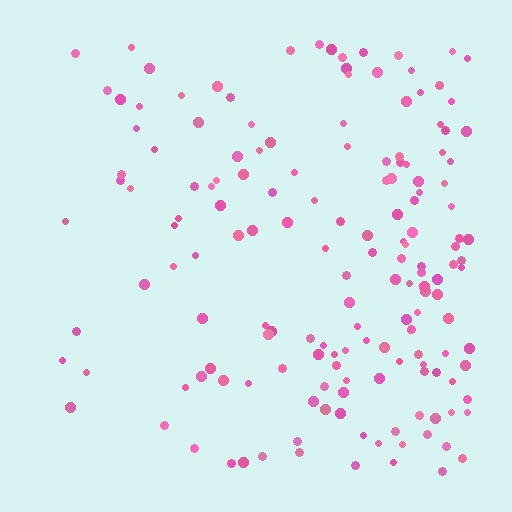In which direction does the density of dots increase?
From left to right, with the right side densest.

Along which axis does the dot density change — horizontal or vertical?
Horizontal.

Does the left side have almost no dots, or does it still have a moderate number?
Still a moderate number, just noticeably fewer than the right.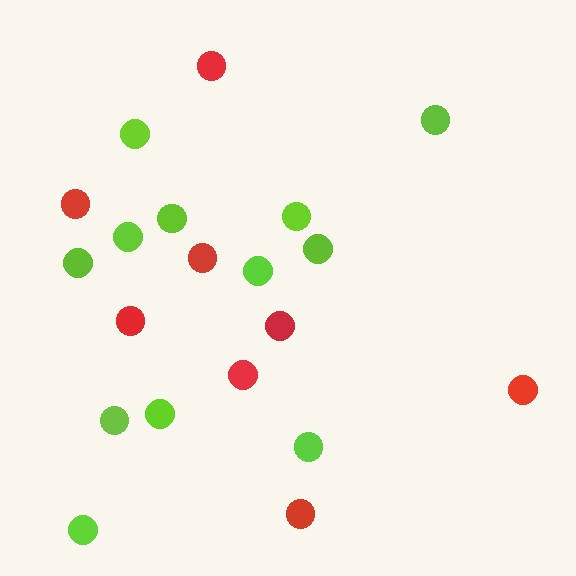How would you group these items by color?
There are 2 groups: one group of lime circles (12) and one group of red circles (8).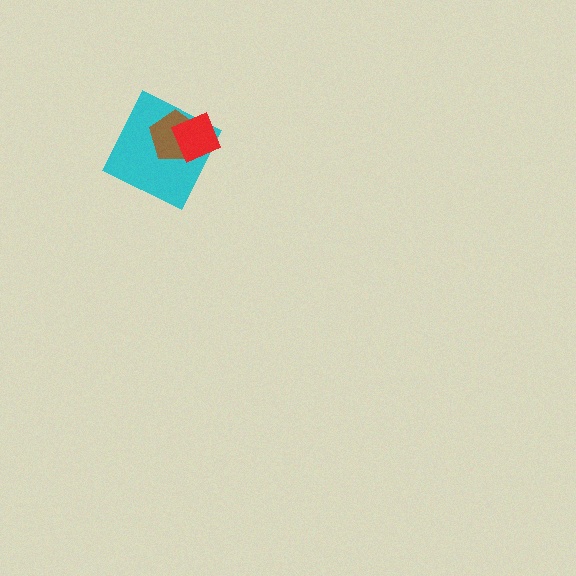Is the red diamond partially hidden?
No, no other shape covers it.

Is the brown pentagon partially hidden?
Yes, it is partially covered by another shape.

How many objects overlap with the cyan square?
2 objects overlap with the cyan square.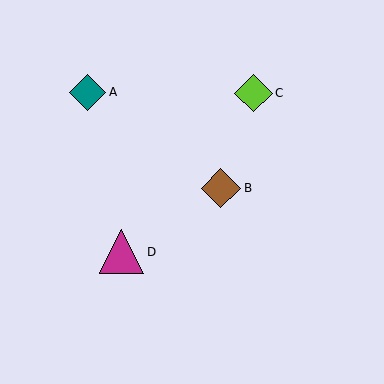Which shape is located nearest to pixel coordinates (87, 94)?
The teal diamond (labeled A) at (88, 92) is nearest to that location.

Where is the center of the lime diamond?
The center of the lime diamond is at (253, 93).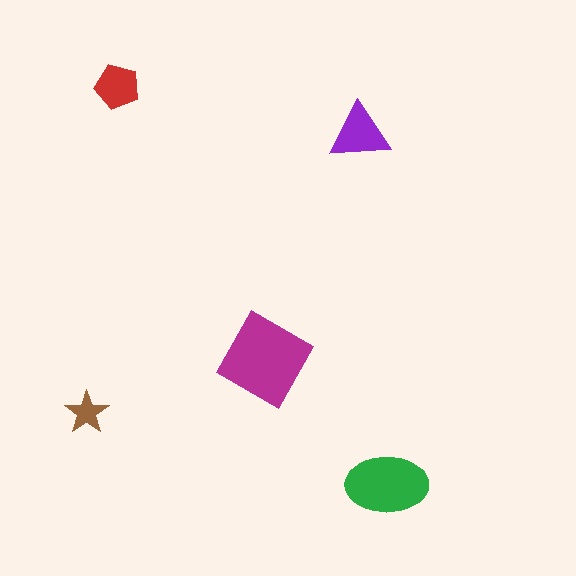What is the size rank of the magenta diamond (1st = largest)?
1st.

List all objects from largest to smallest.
The magenta diamond, the green ellipse, the purple triangle, the red pentagon, the brown star.